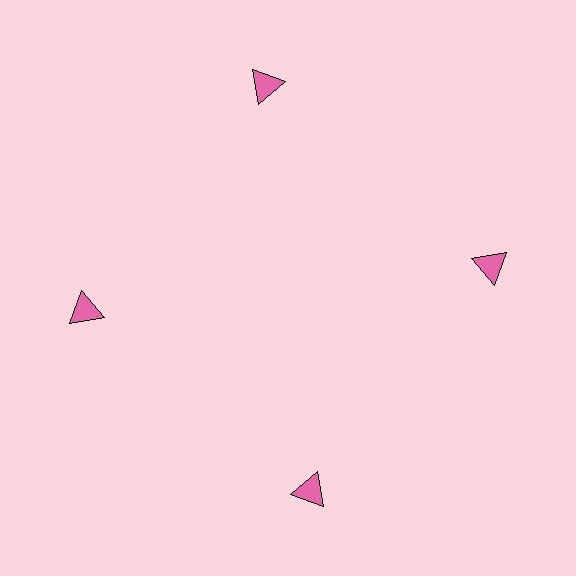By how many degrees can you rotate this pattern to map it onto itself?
The pattern maps onto itself every 90 degrees of rotation.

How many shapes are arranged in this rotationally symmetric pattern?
There are 4 shapes, arranged in 4 groups of 1.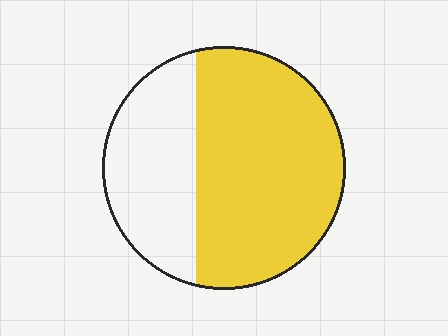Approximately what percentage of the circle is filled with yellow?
Approximately 65%.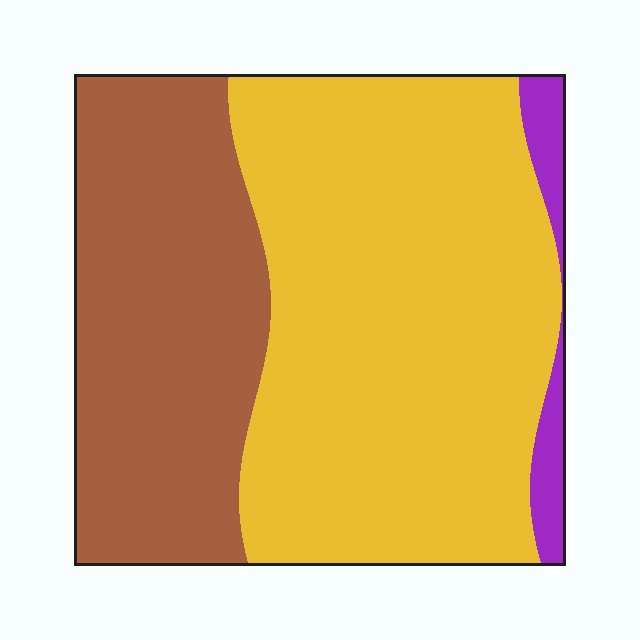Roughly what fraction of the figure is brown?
Brown takes up about three eighths (3/8) of the figure.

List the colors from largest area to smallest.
From largest to smallest: yellow, brown, purple.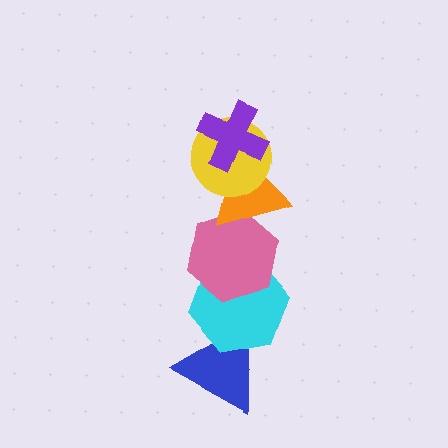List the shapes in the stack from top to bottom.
From top to bottom: the purple cross, the yellow circle, the orange triangle, the pink hexagon, the cyan hexagon, the blue triangle.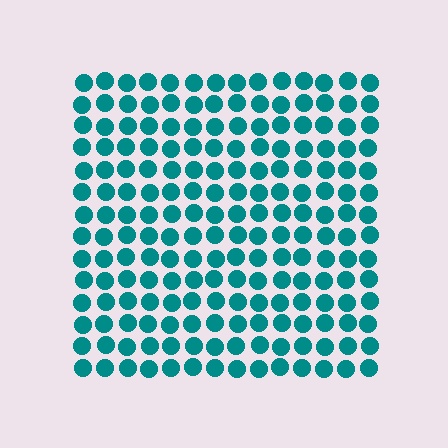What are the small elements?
The small elements are circles.